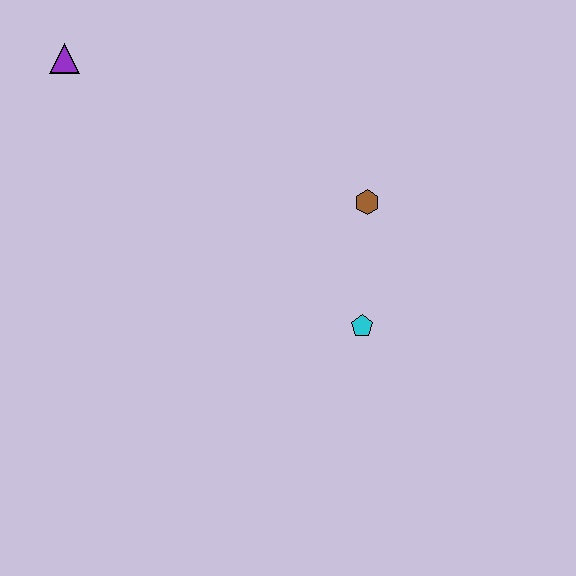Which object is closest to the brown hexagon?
The cyan pentagon is closest to the brown hexagon.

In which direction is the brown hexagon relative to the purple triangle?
The brown hexagon is to the right of the purple triangle.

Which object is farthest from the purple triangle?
The cyan pentagon is farthest from the purple triangle.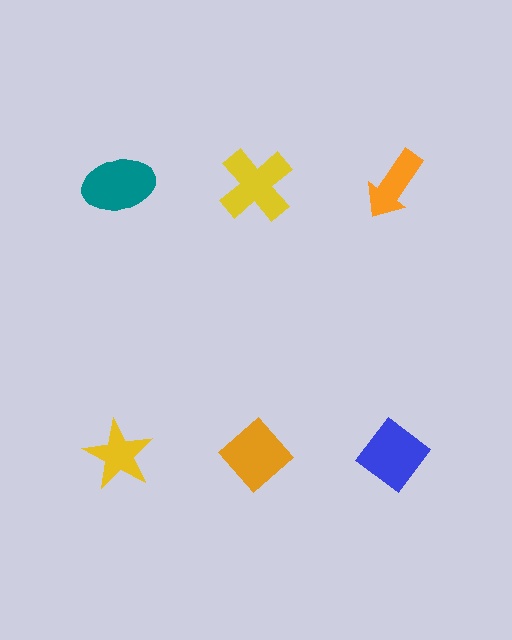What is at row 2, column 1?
A yellow star.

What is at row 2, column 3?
A blue diamond.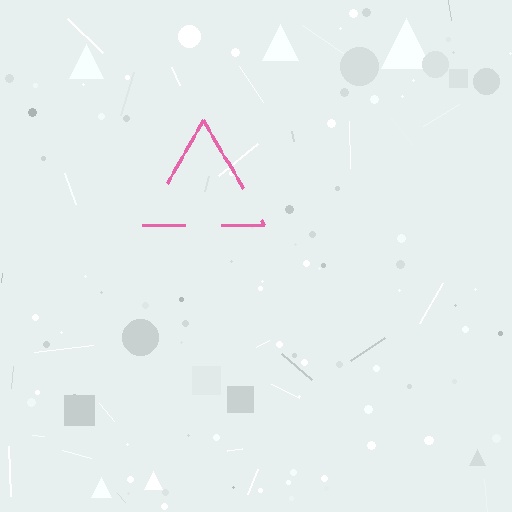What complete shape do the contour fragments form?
The contour fragments form a triangle.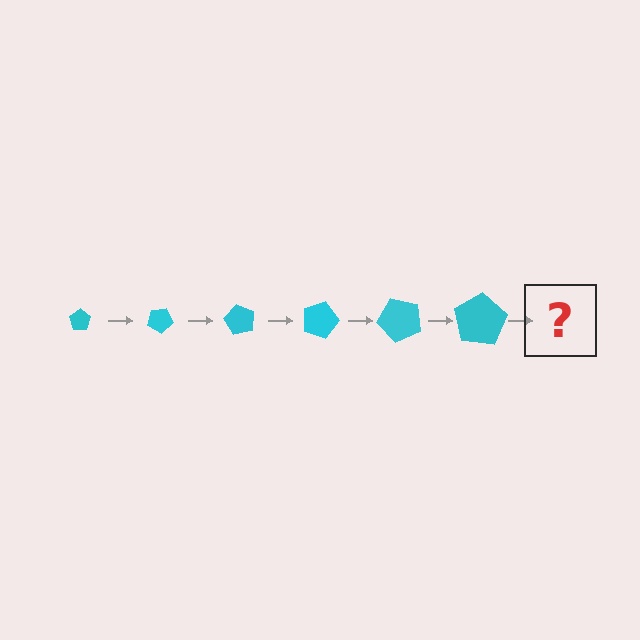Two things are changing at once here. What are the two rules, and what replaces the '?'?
The two rules are that the pentagon grows larger each step and it rotates 30 degrees each step. The '?' should be a pentagon, larger than the previous one and rotated 180 degrees from the start.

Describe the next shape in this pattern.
It should be a pentagon, larger than the previous one and rotated 180 degrees from the start.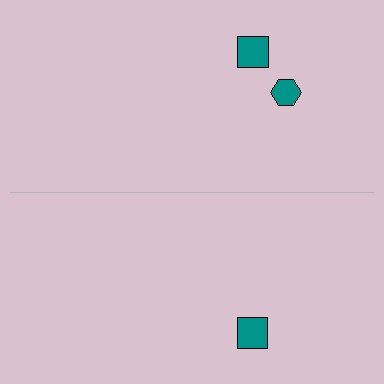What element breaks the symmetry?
A teal hexagon is missing from the bottom side.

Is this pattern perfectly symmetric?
No, the pattern is not perfectly symmetric. A teal hexagon is missing from the bottom side.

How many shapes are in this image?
There are 3 shapes in this image.